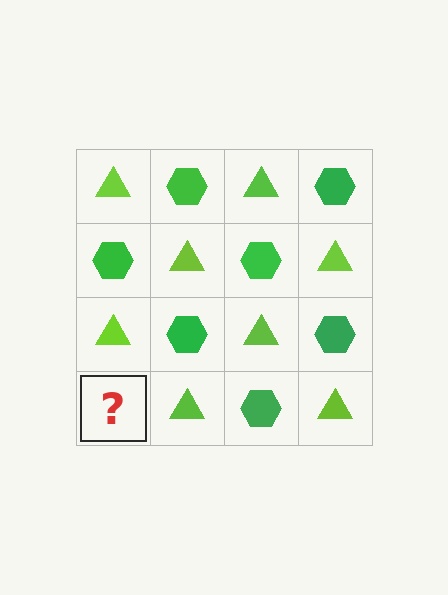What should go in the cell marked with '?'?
The missing cell should contain a green hexagon.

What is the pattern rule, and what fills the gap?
The rule is that it alternates lime triangle and green hexagon in a checkerboard pattern. The gap should be filled with a green hexagon.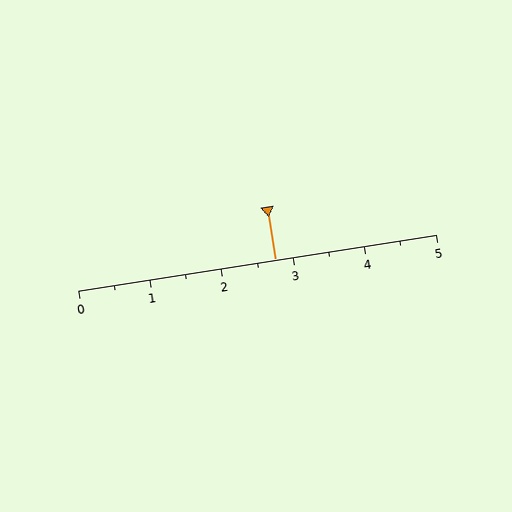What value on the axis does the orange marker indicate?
The marker indicates approximately 2.8.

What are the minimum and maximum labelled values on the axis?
The axis runs from 0 to 5.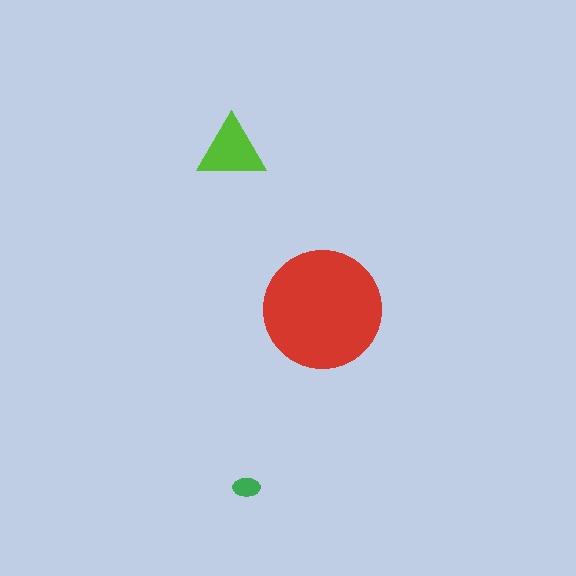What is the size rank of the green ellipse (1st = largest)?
3rd.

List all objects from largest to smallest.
The red circle, the lime triangle, the green ellipse.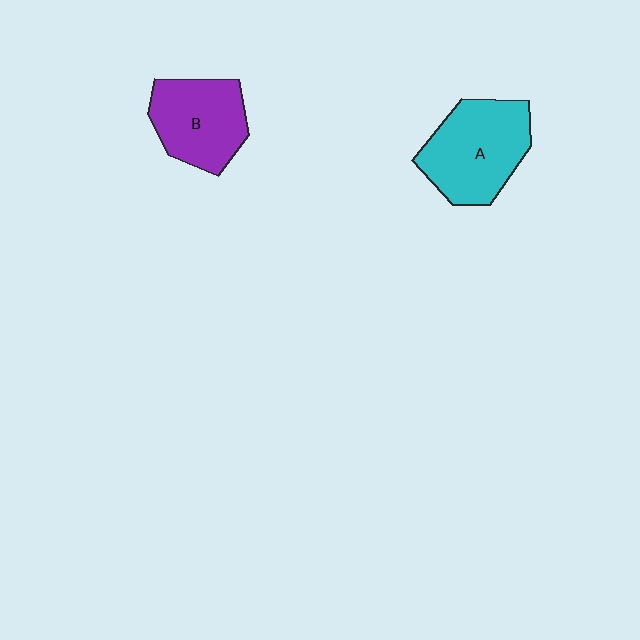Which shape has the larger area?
Shape A (cyan).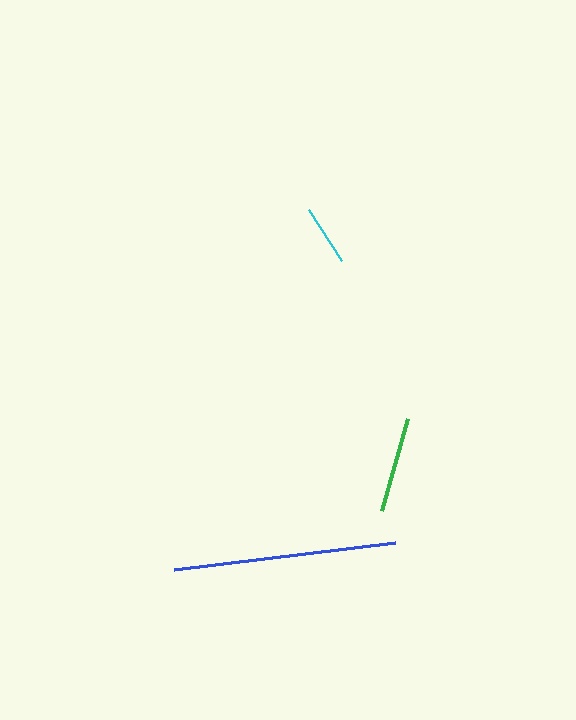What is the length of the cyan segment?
The cyan segment is approximately 61 pixels long.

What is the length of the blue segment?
The blue segment is approximately 223 pixels long.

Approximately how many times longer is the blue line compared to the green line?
The blue line is approximately 2.3 times the length of the green line.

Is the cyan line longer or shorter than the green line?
The green line is longer than the cyan line.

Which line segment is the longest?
The blue line is the longest at approximately 223 pixels.